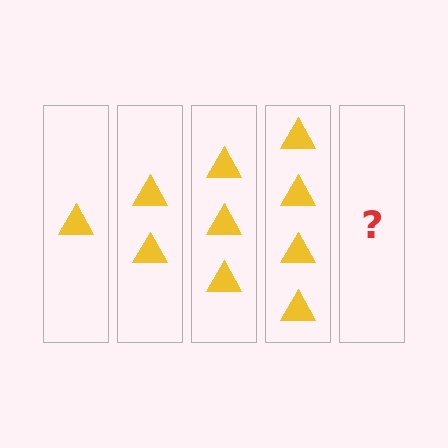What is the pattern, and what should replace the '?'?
The pattern is that each step adds one more triangle. The '?' should be 5 triangles.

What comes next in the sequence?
The next element should be 5 triangles.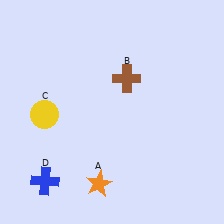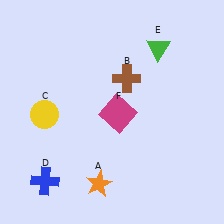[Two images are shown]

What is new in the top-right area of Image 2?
A green triangle (E) was added in the top-right area of Image 2.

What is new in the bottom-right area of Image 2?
A magenta square (F) was added in the bottom-right area of Image 2.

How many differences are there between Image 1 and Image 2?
There are 2 differences between the two images.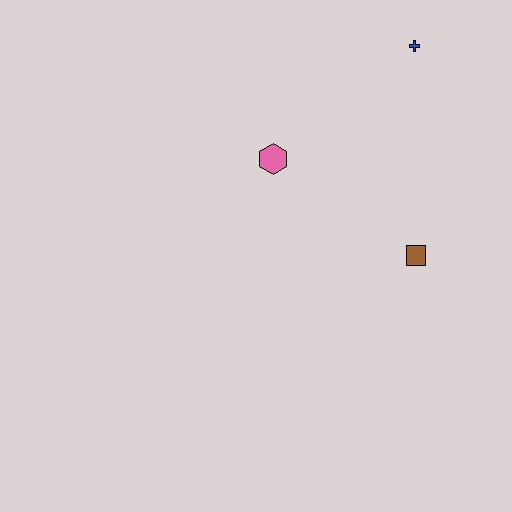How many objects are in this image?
There are 3 objects.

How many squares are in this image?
There is 1 square.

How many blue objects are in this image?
There is 1 blue object.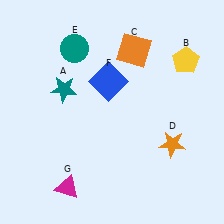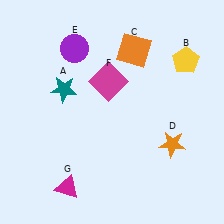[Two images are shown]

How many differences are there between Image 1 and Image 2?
There are 2 differences between the two images.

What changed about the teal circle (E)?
In Image 1, E is teal. In Image 2, it changed to purple.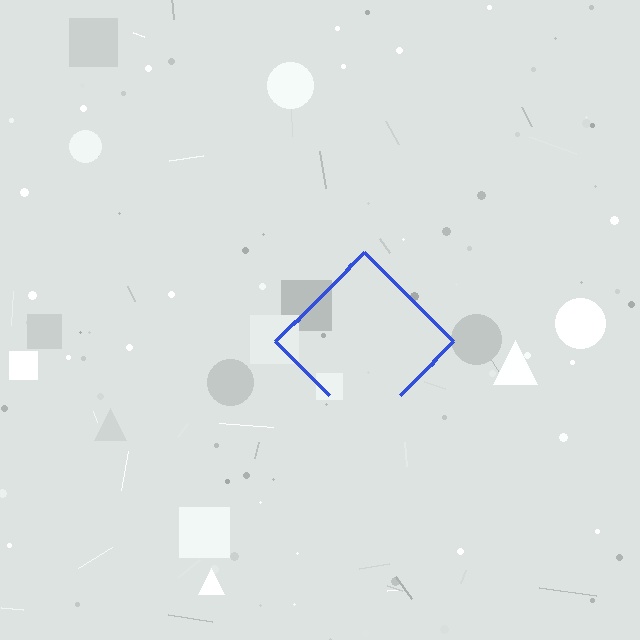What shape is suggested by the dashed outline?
The dashed outline suggests a diamond.